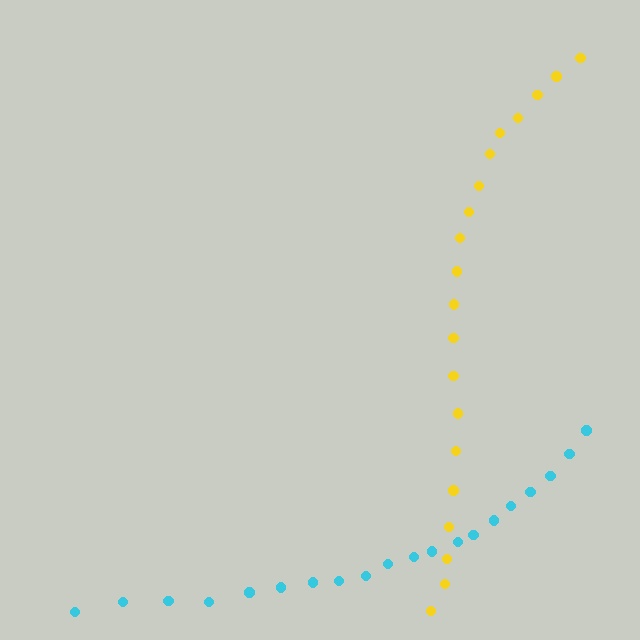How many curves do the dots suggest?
There are 2 distinct paths.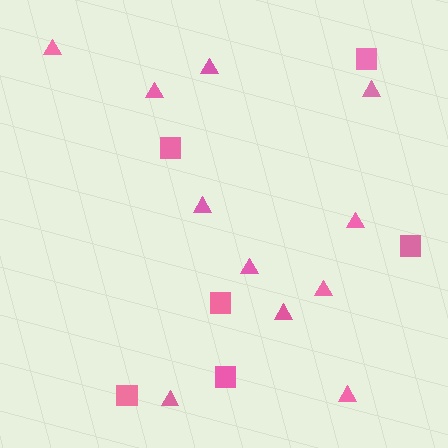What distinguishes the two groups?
There are 2 groups: one group of squares (6) and one group of triangles (11).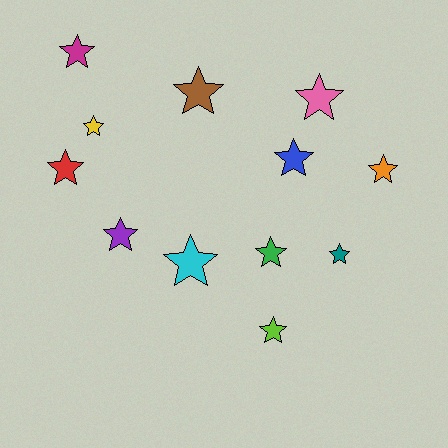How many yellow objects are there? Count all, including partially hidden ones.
There is 1 yellow object.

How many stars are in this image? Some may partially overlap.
There are 12 stars.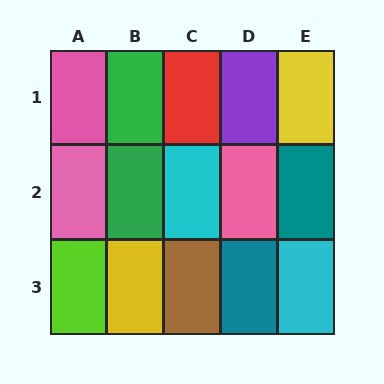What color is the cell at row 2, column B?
Green.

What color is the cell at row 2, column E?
Teal.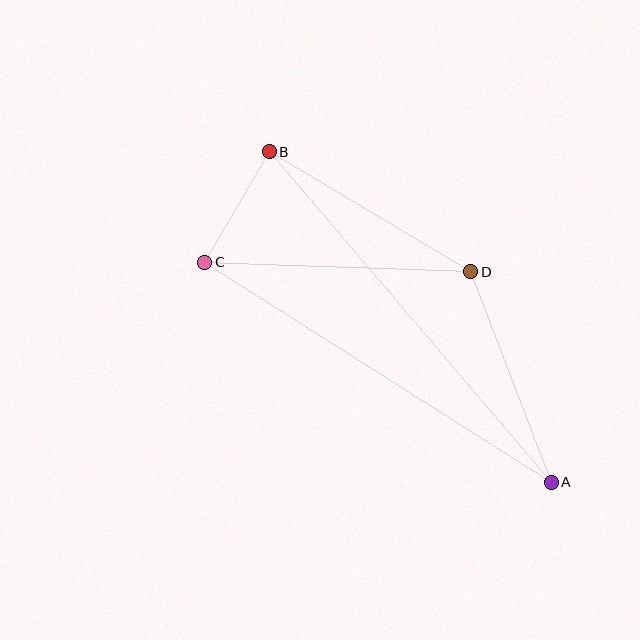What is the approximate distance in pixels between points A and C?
The distance between A and C is approximately 411 pixels.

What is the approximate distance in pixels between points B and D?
The distance between B and D is approximately 235 pixels.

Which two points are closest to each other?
Points B and C are closest to each other.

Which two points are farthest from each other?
Points A and B are farthest from each other.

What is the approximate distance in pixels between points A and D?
The distance between A and D is approximately 225 pixels.